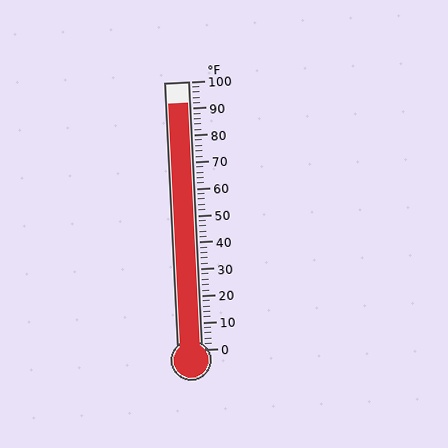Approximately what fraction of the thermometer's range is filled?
The thermometer is filled to approximately 90% of its range.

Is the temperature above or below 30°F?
The temperature is above 30°F.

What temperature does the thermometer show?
The thermometer shows approximately 92°F.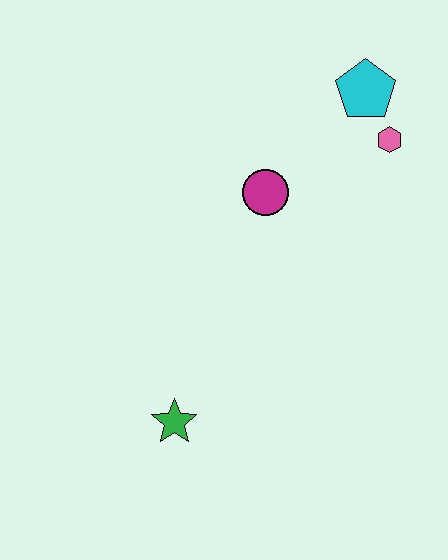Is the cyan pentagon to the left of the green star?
No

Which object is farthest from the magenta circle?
The green star is farthest from the magenta circle.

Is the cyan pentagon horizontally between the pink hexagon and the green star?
Yes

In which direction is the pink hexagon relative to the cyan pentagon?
The pink hexagon is below the cyan pentagon.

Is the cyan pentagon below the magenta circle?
No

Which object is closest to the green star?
The magenta circle is closest to the green star.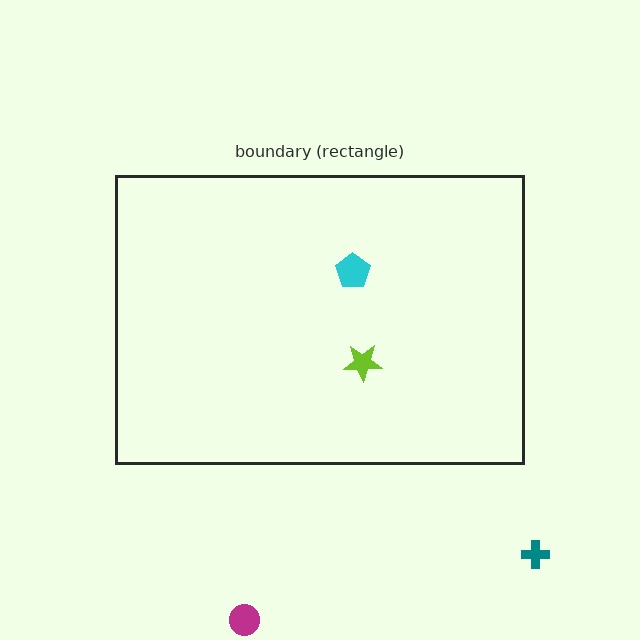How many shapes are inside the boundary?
2 inside, 2 outside.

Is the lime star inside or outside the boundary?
Inside.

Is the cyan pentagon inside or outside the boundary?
Inside.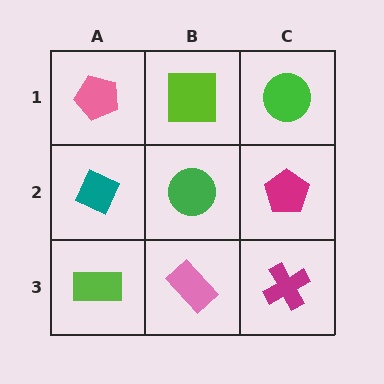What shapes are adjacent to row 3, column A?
A teal diamond (row 2, column A), a pink rectangle (row 3, column B).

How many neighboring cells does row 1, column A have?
2.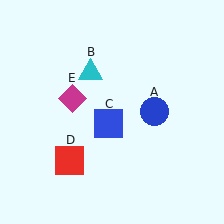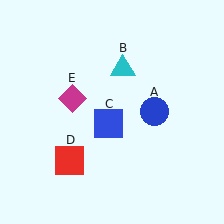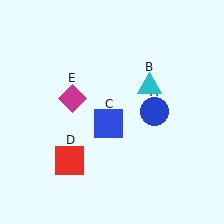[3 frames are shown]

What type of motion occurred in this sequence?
The cyan triangle (object B) rotated clockwise around the center of the scene.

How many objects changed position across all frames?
1 object changed position: cyan triangle (object B).